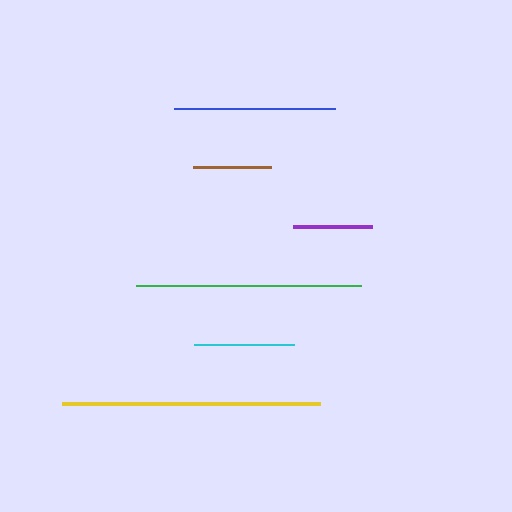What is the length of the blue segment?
The blue segment is approximately 161 pixels long.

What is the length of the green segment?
The green segment is approximately 225 pixels long.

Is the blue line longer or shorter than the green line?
The green line is longer than the blue line.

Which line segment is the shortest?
The brown line is the shortest at approximately 78 pixels.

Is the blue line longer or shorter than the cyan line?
The blue line is longer than the cyan line.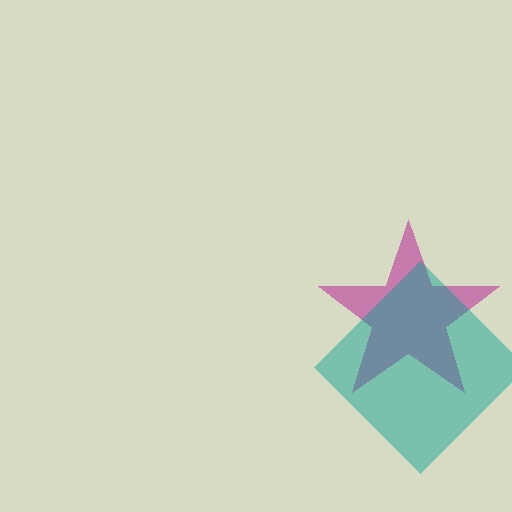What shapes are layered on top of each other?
The layered shapes are: a magenta star, a teal diamond.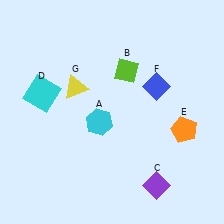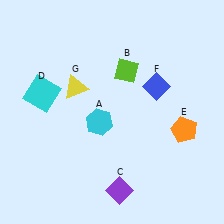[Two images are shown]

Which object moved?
The purple diamond (C) moved left.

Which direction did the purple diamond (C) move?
The purple diamond (C) moved left.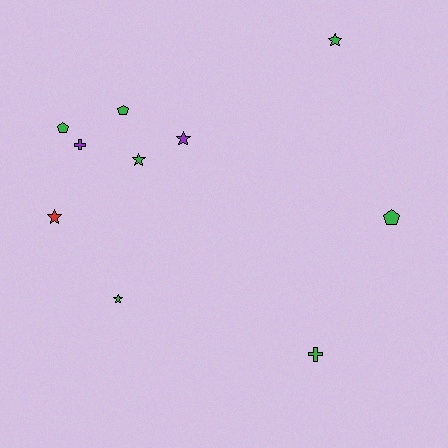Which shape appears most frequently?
Star, with 5 objects.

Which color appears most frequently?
Green, with 7 objects.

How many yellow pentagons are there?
There are no yellow pentagons.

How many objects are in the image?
There are 10 objects.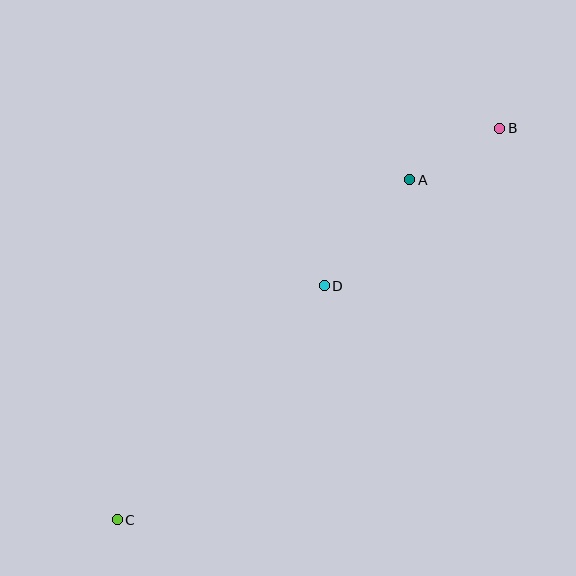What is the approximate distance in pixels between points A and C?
The distance between A and C is approximately 448 pixels.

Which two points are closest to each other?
Points A and B are closest to each other.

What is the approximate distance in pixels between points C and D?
The distance between C and D is approximately 312 pixels.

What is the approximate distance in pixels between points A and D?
The distance between A and D is approximately 136 pixels.